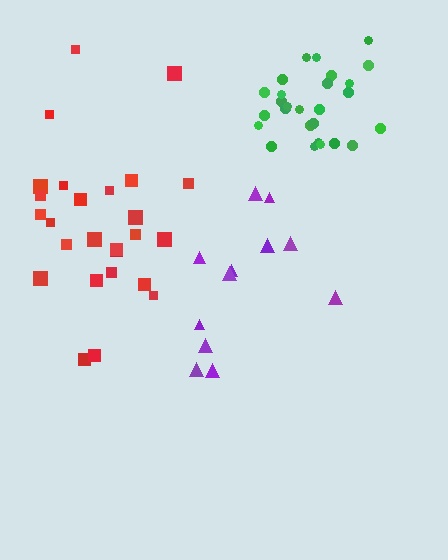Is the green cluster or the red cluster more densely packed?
Green.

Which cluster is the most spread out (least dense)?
Purple.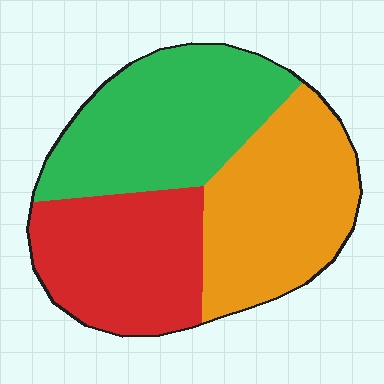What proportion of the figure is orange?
Orange covers 34% of the figure.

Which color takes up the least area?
Red, at roughly 30%.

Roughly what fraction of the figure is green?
Green covers 36% of the figure.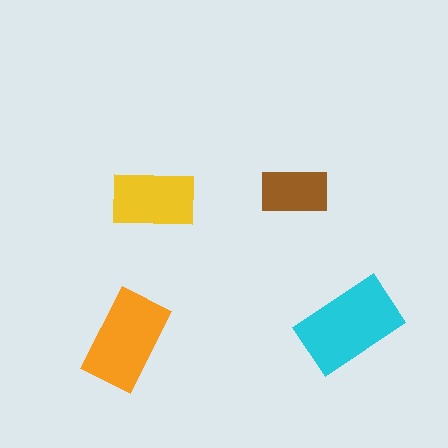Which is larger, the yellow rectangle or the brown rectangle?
The yellow one.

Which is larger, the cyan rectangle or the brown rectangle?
The cyan one.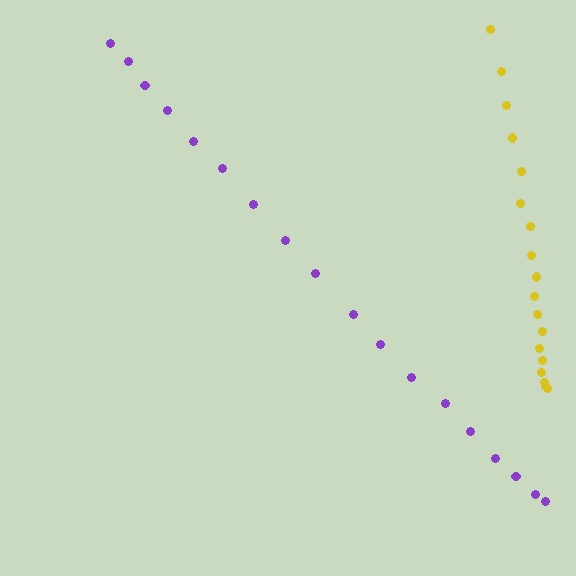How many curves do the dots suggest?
There are 2 distinct paths.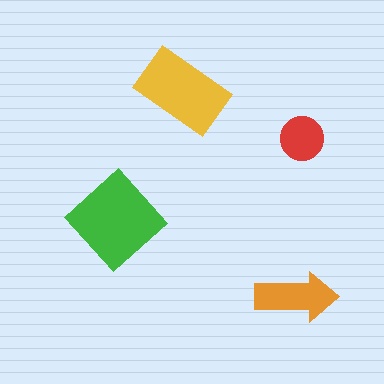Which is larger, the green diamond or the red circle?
The green diamond.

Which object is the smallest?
The red circle.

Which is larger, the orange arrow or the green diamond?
The green diamond.